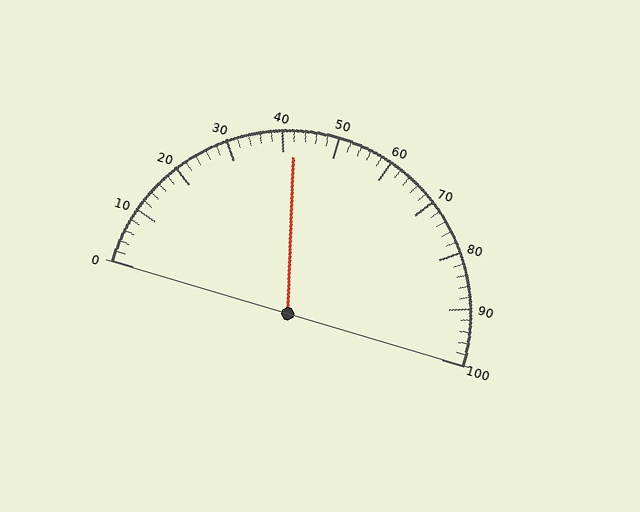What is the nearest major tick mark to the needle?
The nearest major tick mark is 40.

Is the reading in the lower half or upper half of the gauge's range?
The reading is in the lower half of the range (0 to 100).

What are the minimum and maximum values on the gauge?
The gauge ranges from 0 to 100.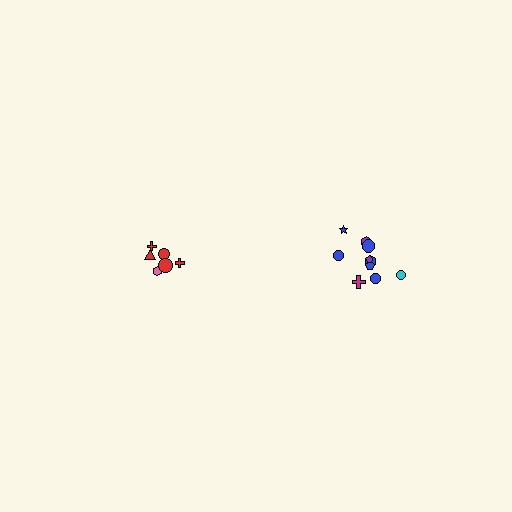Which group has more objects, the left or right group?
The right group.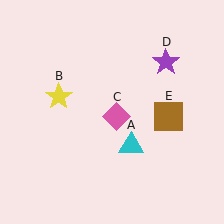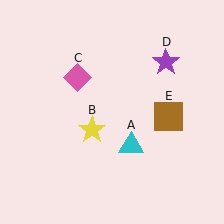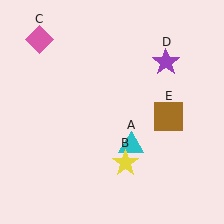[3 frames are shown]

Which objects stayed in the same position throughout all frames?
Cyan triangle (object A) and purple star (object D) and brown square (object E) remained stationary.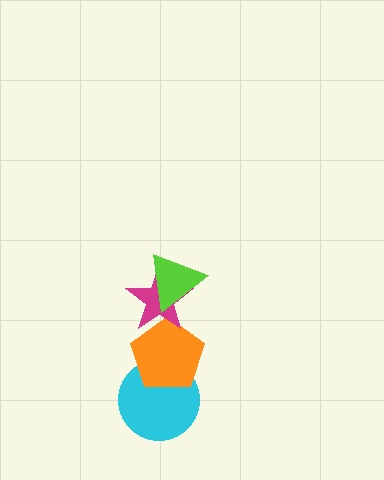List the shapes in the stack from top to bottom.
From top to bottom: the lime triangle, the magenta star, the orange pentagon, the cyan circle.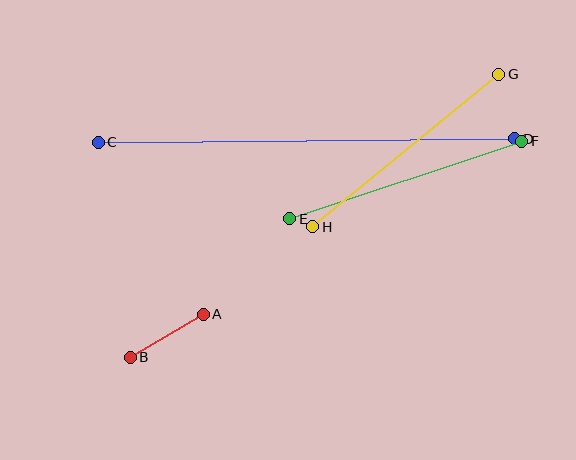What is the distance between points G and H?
The distance is approximately 241 pixels.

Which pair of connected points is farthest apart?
Points C and D are farthest apart.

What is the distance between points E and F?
The distance is approximately 244 pixels.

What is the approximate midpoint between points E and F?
The midpoint is at approximately (406, 180) pixels.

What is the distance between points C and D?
The distance is approximately 416 pixels.